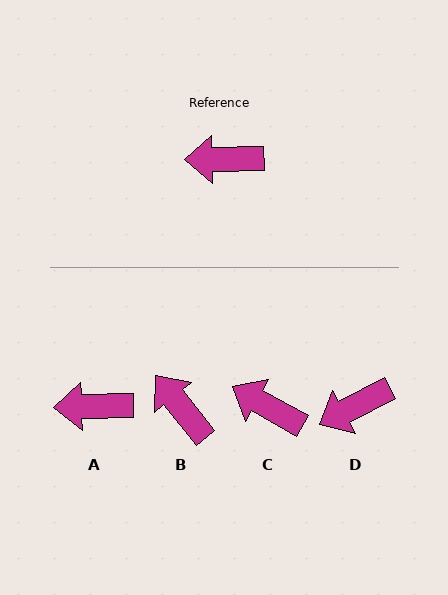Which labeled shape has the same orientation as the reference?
A.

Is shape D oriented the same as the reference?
No, it is off by about 26 degrees.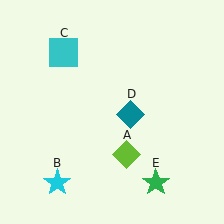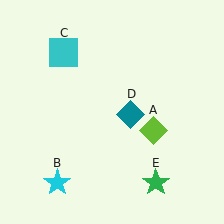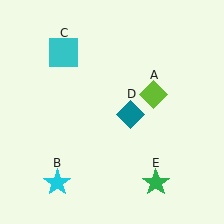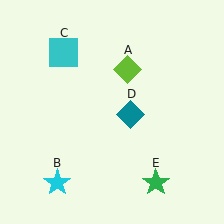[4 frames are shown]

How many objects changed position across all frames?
1 object changed position: lime diamond (object A).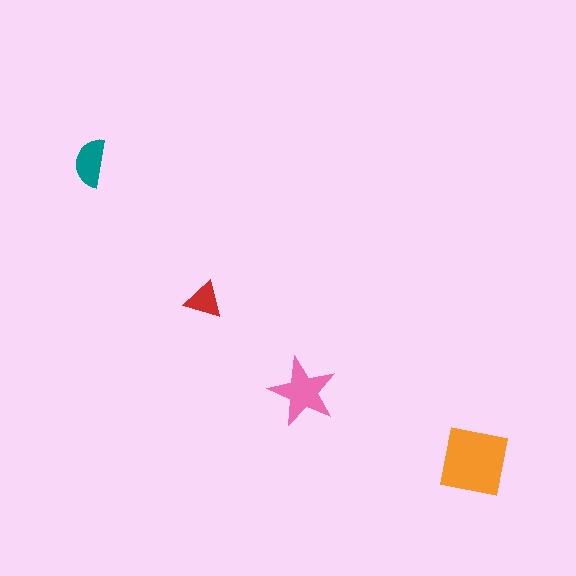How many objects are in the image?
There are 4 objects in the image.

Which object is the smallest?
The red triangle.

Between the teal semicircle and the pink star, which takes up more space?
The pink star.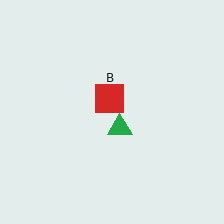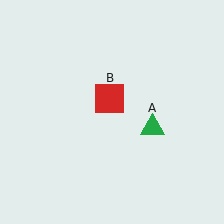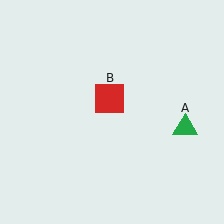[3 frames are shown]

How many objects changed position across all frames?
1 object changed position: green triangle (object A).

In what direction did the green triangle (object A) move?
The green triangle (object A) moved right.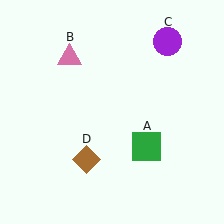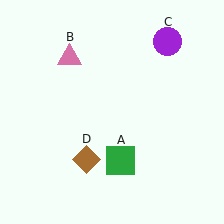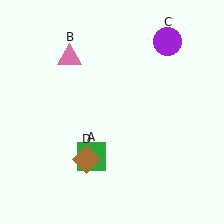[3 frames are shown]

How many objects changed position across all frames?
1 object changed position: green square (object A).